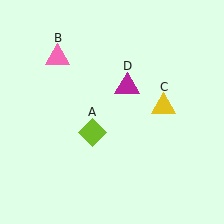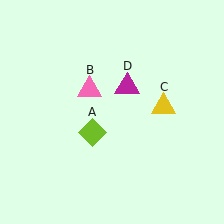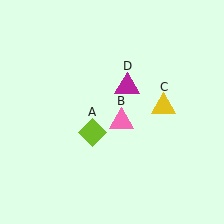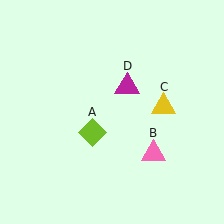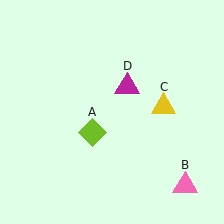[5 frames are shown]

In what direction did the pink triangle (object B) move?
The pink triangle (object B) moved down and to the right.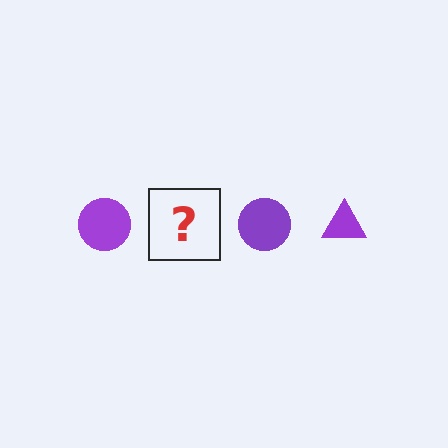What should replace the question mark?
The question mark should be replaced with a purple triangle.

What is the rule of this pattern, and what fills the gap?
The rule is that the pattern cycles through circle, triangle shapes in purple. The gap should be filled with a purple triangle.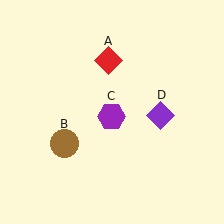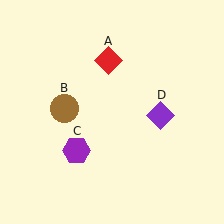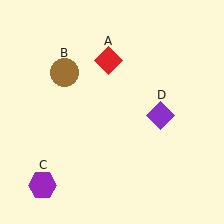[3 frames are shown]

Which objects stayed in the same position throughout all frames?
Red diamond (object A) and purple diamond (object D) remained stationary.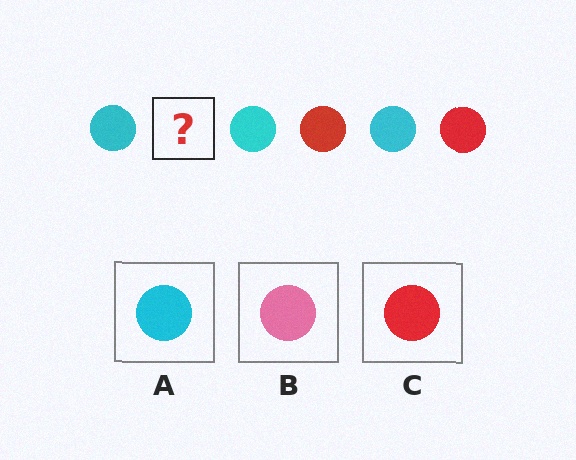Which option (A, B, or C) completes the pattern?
C.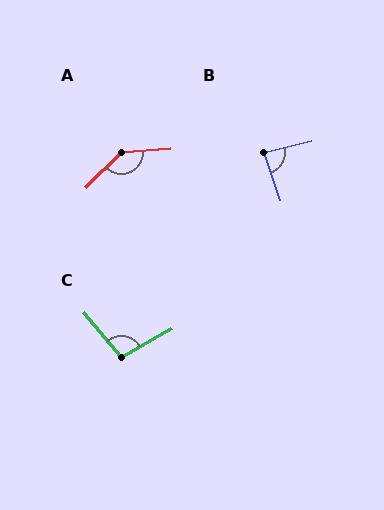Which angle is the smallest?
B, at approximately 84 degrees.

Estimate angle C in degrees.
Approximately 100 degrees.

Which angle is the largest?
A, at approximately 140 degrees.